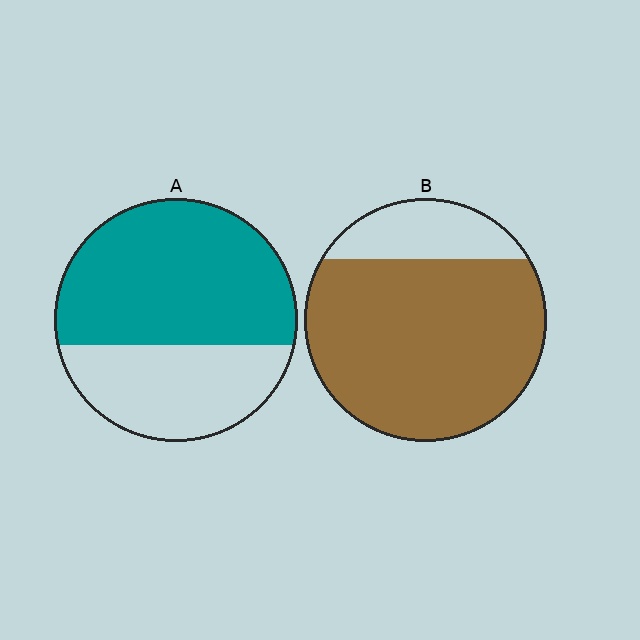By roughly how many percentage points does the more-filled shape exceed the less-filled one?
By roughly 20 percentage points (B over A).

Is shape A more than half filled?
Yes.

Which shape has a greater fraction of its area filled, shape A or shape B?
Shape B.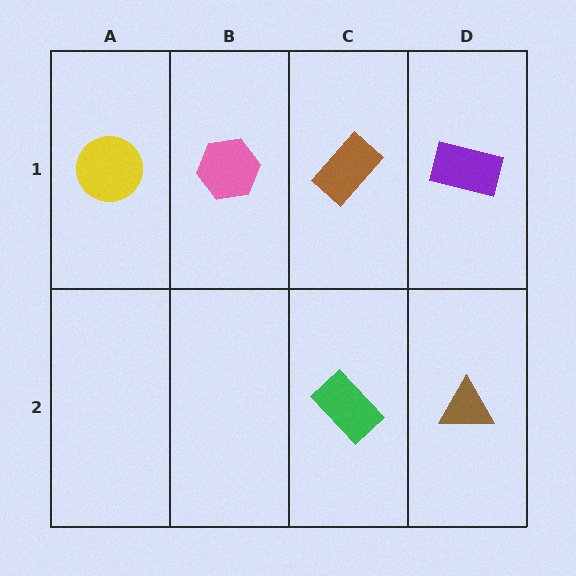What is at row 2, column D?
A brown triangle.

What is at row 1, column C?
A brown rectangle.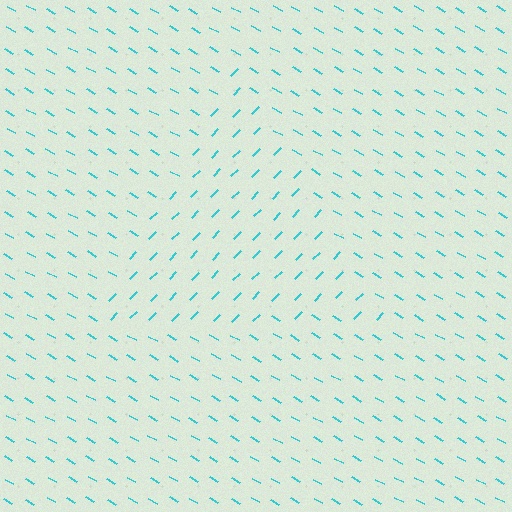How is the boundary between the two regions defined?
The boundary is defined purely by a change in line orientation (approximately 75 degrees difference). All lines are the same color and thickness.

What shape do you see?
I see a triangle.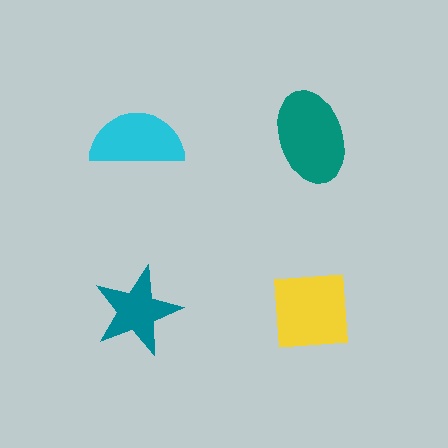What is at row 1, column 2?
A teal ellipse.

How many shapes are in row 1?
2 shapes.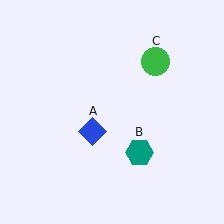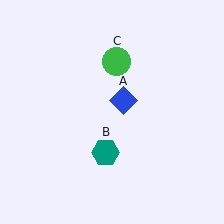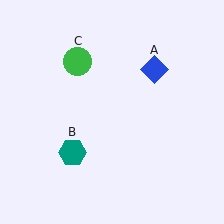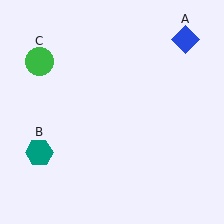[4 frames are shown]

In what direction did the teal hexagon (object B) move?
The teal hexagon (object B) moved left.